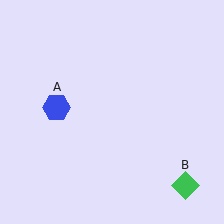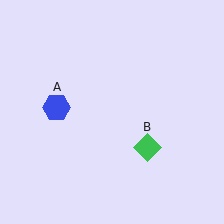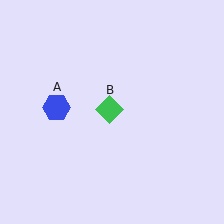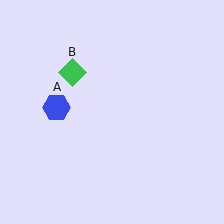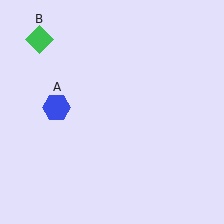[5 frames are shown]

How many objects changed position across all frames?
1 object changed position: green diamond (object B).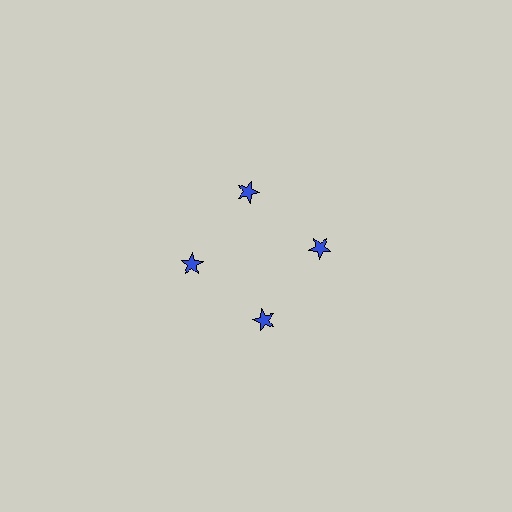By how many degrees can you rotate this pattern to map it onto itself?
The pattern maps onto itself every 90 degrees of rotation.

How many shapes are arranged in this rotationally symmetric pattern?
There are 4 shapes, arranged in 4 groups of 1.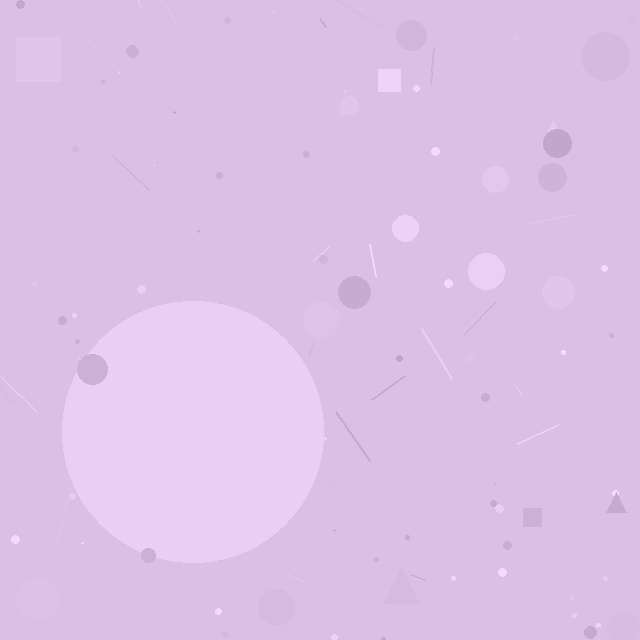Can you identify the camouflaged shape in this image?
The camouflaged shape is a circle.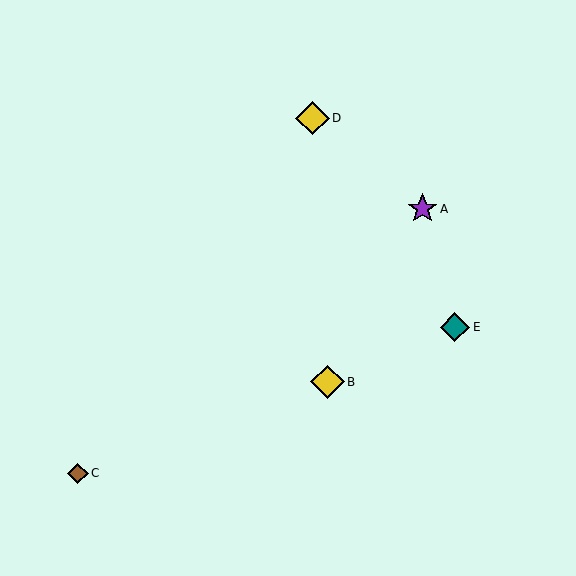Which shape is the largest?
The yellow diamond (labeled D) is the largest.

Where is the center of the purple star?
The center of the purple star is at (422, 209).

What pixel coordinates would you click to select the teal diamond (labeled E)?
Click at (455, 327) to select the teal diamond E.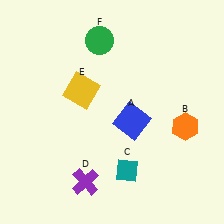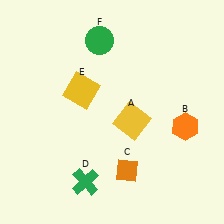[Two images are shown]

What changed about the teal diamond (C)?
In Image 1, C is teal. In Image 2, it changed to orange.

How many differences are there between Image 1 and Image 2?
There are 3 differences between the two images.